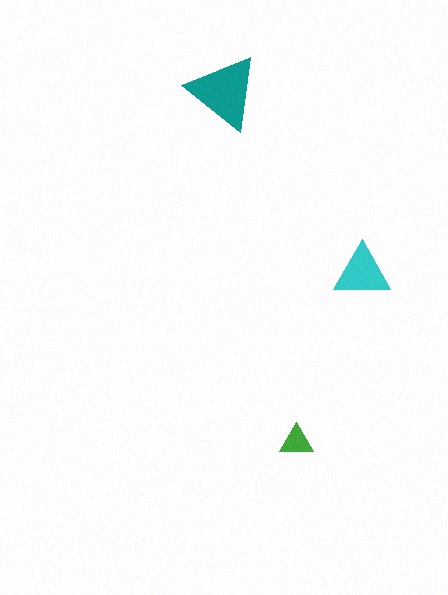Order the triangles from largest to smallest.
the teal one, the cyan one, the green one.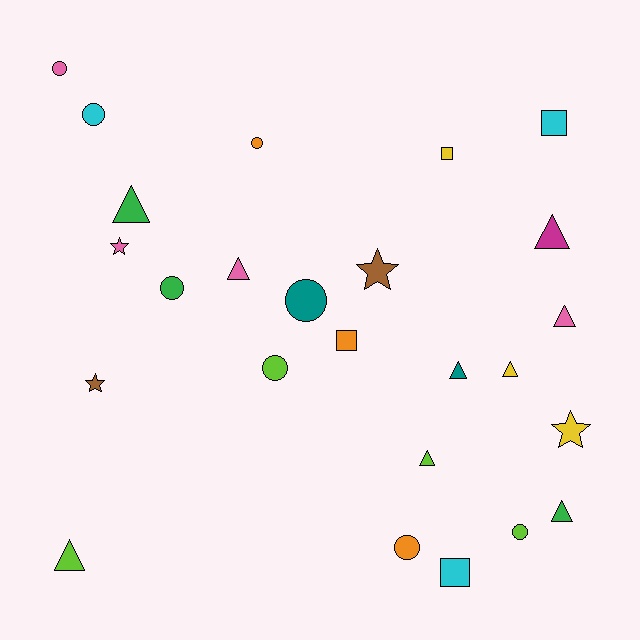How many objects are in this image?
There are 25 objects.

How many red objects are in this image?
There are no red objects.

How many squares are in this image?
There are 4 squares.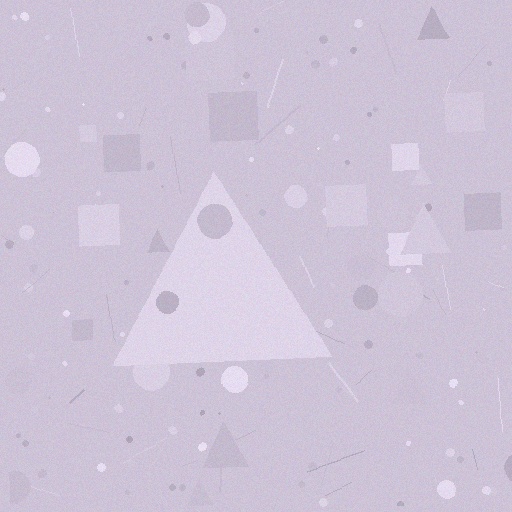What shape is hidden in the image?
A triangle is hidden in the image.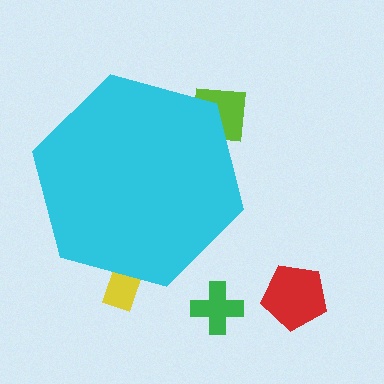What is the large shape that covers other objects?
A cyan hexagon.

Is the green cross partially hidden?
No, the green cross is fully visible.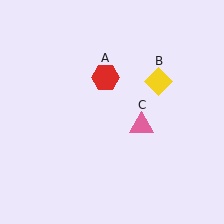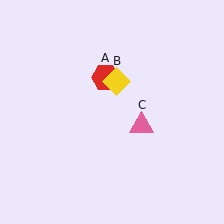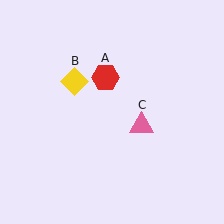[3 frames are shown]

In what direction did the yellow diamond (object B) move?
The yellow diamond (object B) moved left.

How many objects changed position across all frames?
1 object changed position: yellow diamond (object B).